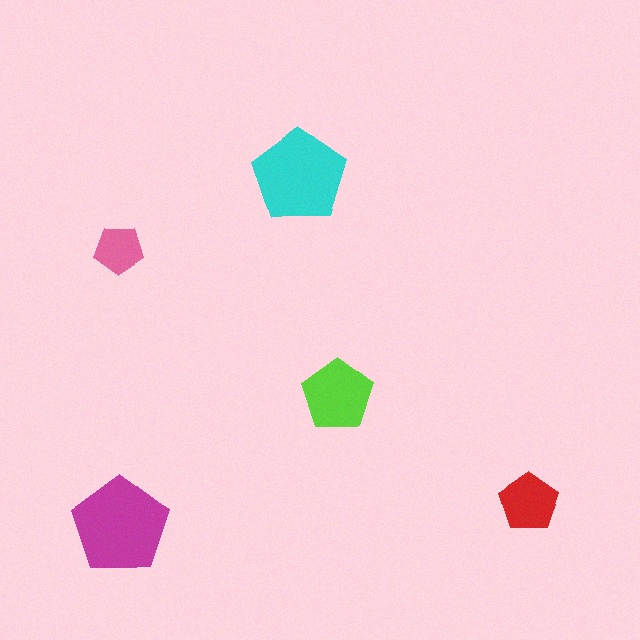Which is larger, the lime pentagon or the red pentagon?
The lime one.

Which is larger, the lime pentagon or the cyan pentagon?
The cyan one.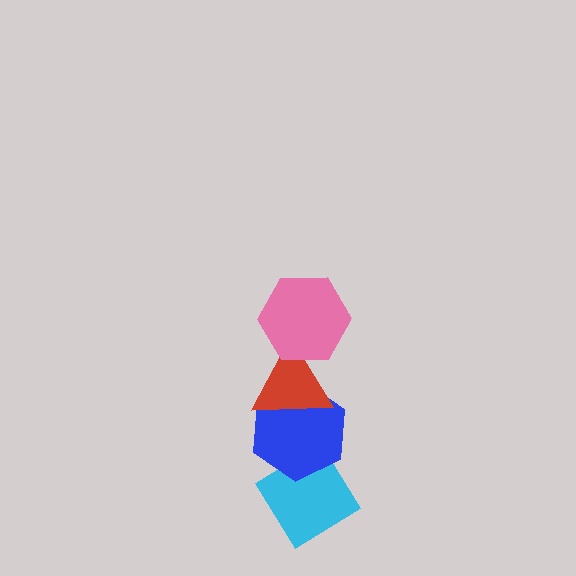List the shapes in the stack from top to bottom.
From top to bottom: the pink hexagon, the red triangle, the blue hexagon, the cyan diamond.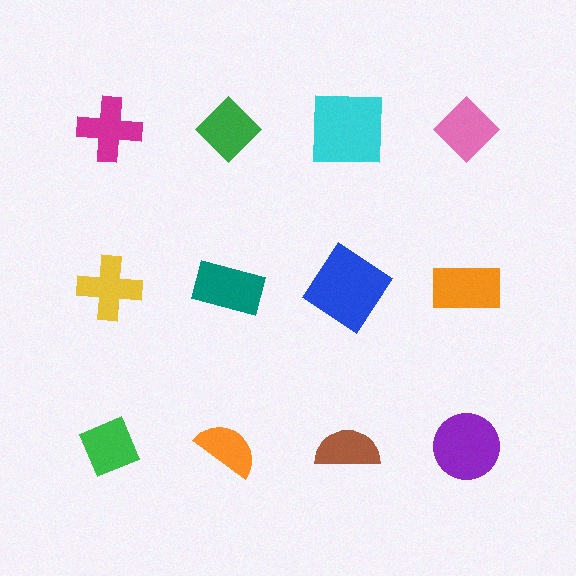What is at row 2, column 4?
An orange rectangle.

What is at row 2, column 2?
A teal rectangle.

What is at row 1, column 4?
A pink diamond.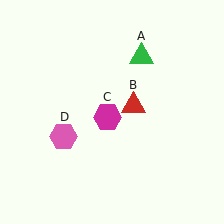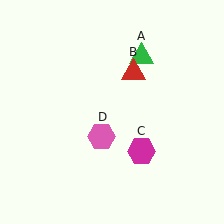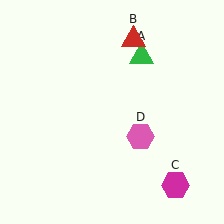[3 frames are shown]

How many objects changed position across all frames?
3 objects changed position: red triangle (object B), magenta hexagon (object C), pink hexagon (object D).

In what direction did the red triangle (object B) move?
The red triangle (object B) moved up.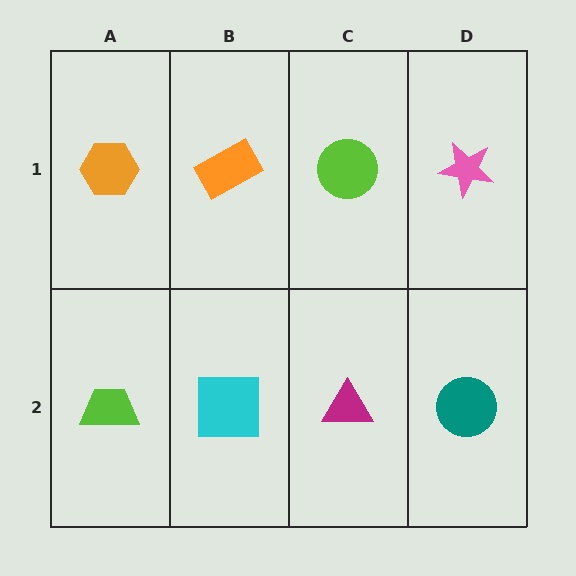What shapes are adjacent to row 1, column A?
A lime trapezoid (row 2, column A), an orange rectangle (row 1, column B).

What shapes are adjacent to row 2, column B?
An orange rectangle (row 1, column B), a lime trapezoid (row 2, column A), a magenta triangle (row 2, column C).